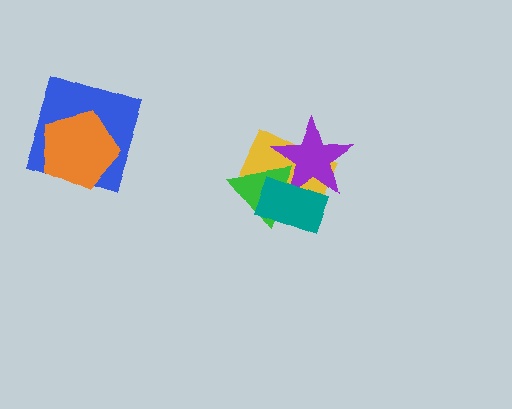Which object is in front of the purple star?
The teal rectangle is in front of the purple star.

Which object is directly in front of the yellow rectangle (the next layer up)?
The green triangle is directly in front of the yellow rectangle.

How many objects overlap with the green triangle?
3 objects overlap with the green triangle.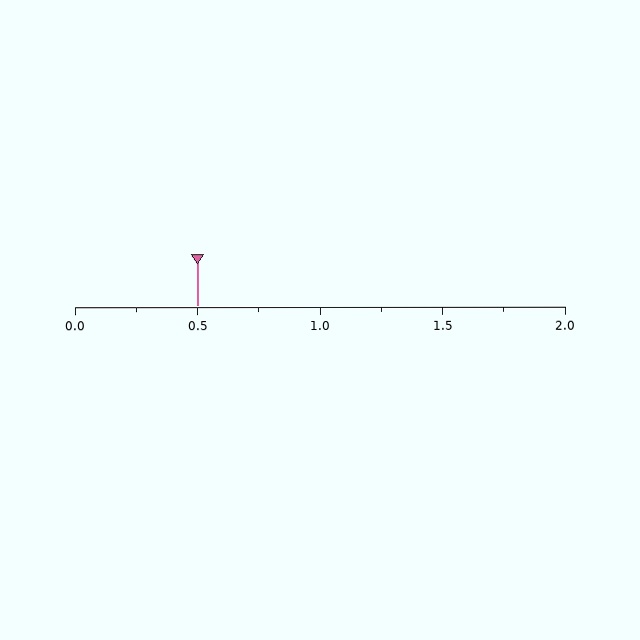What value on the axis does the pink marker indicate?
The marker indicates approximately 0.5.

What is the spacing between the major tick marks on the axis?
The major ticks are spaced 0.5 apart.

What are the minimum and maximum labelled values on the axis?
The axis runs from 0.0 to 2.0.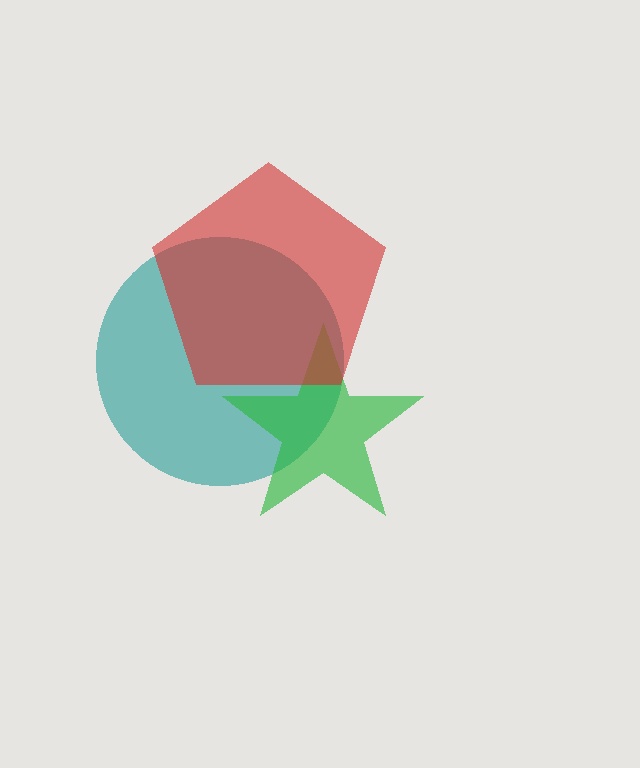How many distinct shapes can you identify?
There are 3 distinct shapes: a teal circle, a green star, a red pentagon.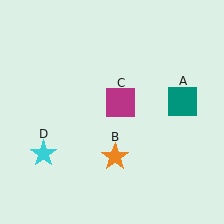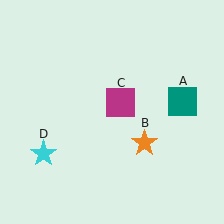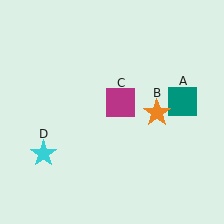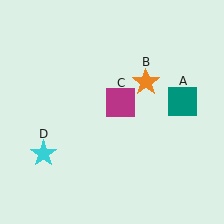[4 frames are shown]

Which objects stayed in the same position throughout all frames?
Teal square (object A) and magenta square (object C) and cyan star (object D) remained stationary.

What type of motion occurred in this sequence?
The orange star (object B) rotated counterclockwise around the center of the scene.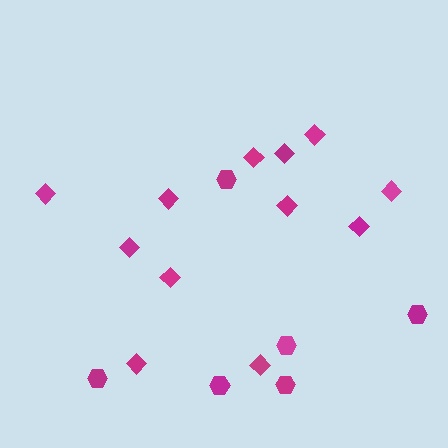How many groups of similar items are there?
There are 2 groups: one group of hexagons (6) and one group of diamonds (12).